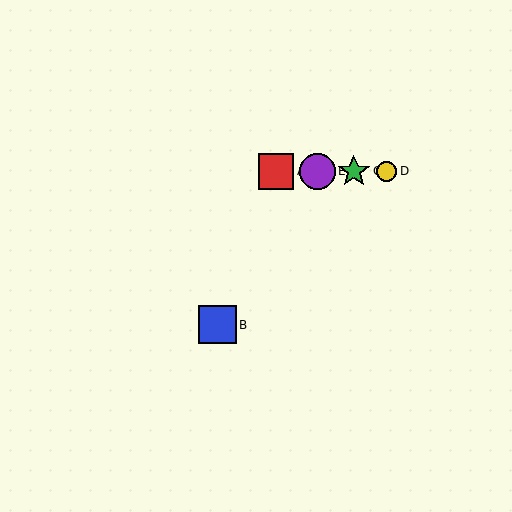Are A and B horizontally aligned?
No, A is at y≈171 and B is at y≈325.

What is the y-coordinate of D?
Object D is at y≈171.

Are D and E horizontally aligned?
Yes, both are at y≈171.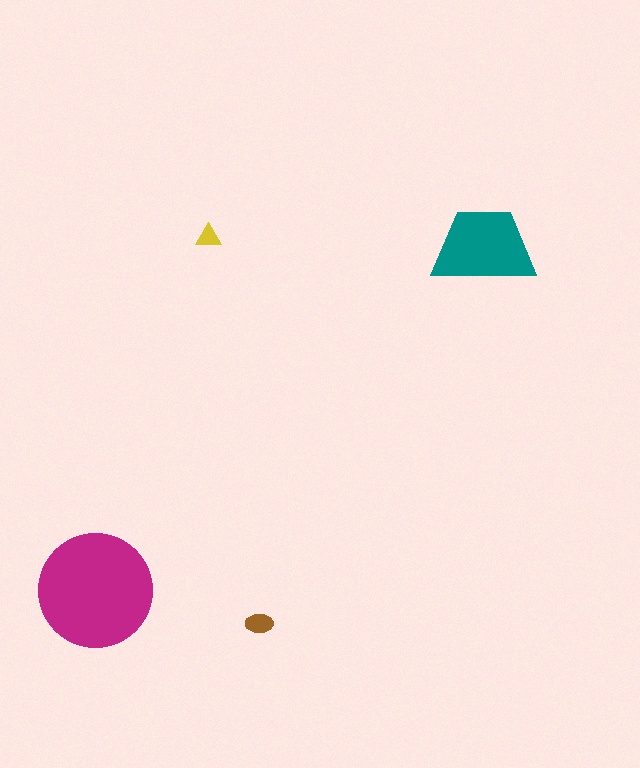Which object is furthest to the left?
The magenta circle is leftmost.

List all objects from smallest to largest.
The yellow triangle, the brown ellipse, the teal trapezoid, the magenta circle.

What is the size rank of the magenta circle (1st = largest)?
1st.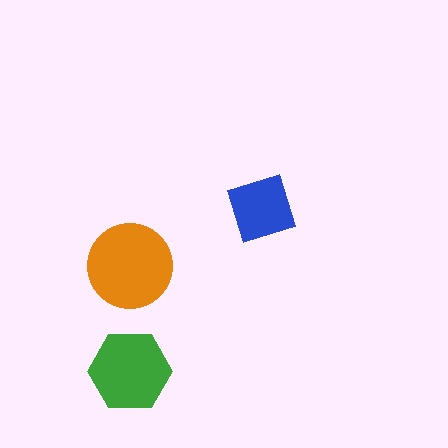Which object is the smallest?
The blue square.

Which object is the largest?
The orange circle.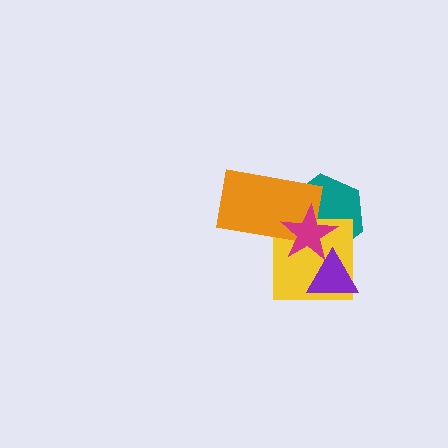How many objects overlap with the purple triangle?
3 objects overlap with the purple triangle.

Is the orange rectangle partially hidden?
Yes, it is partially covered by another shape.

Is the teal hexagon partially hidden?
Yes, it is partially covered by another shape.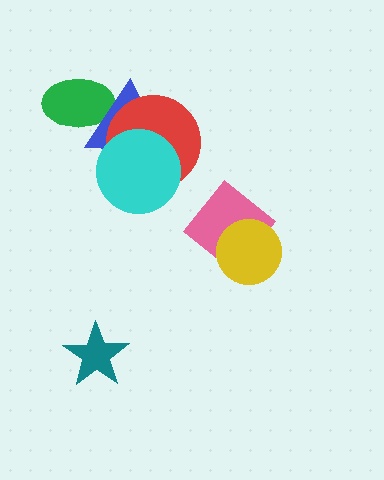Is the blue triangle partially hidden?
Yes, it is partially covered by another shape.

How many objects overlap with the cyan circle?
2 objects overlap with the cyan circle.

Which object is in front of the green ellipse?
The blue triangle is in front of the green ellipse.